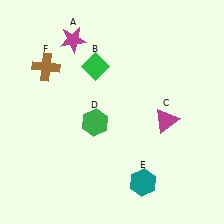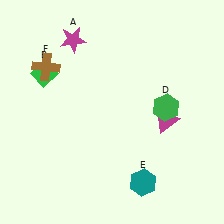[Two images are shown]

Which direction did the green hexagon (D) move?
The green hexagon (D) moved right.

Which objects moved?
The objects that moved are: the green diamond (B), the green hexagon (D).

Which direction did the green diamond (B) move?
The green diamond (B) moved left.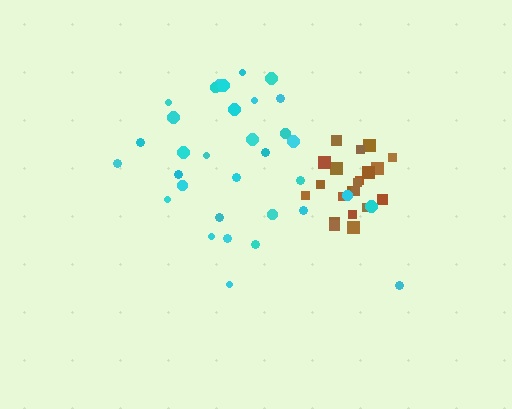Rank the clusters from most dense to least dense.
brown, cyan.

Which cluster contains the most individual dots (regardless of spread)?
Cyan (33).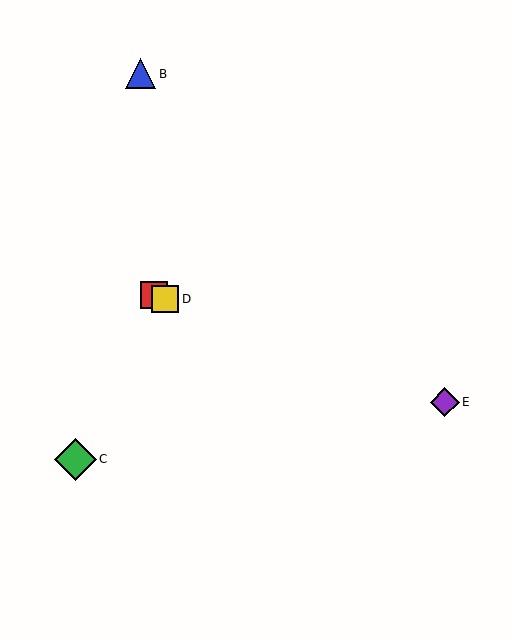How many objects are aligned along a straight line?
3 objects (A, D, E) are aligned along a straight line.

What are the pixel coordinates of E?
Object E is at (445, 402).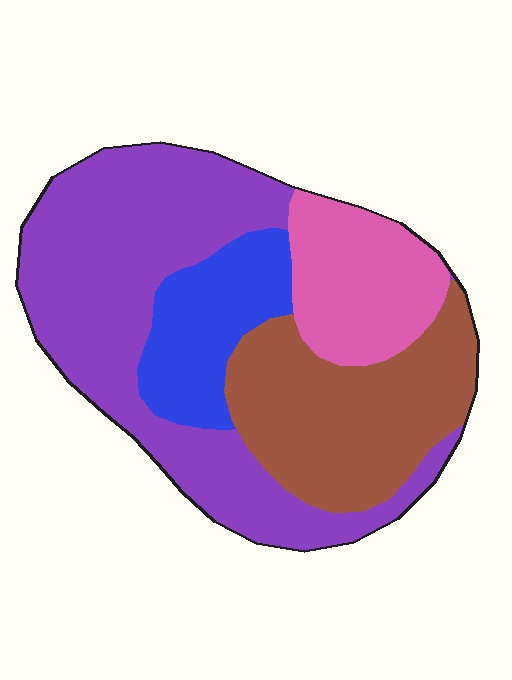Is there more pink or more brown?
Brown.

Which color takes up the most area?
Purple, at roughly 45%.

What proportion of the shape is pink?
Pink covers around 15% of the shape.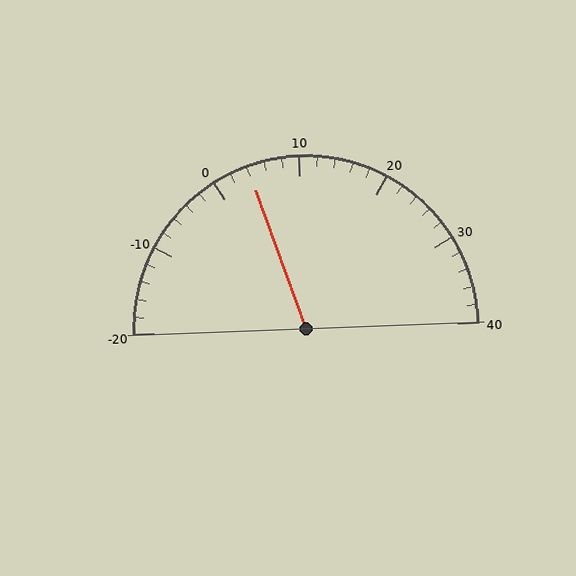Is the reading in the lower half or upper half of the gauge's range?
The reading is in the lower half of the range (-20 to 40).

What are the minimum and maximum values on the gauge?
The gauge ranges from -20 to 40.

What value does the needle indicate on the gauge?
The needle indicates approximately 4.